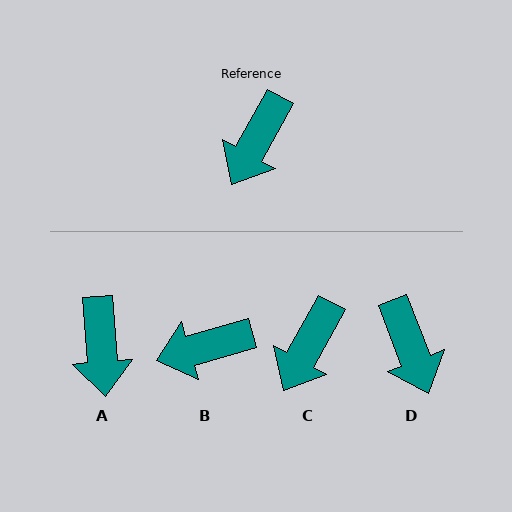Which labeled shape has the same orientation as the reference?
C.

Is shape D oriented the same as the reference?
No, it is off by about 50 degrees.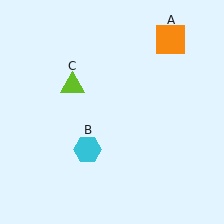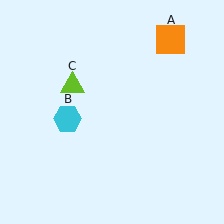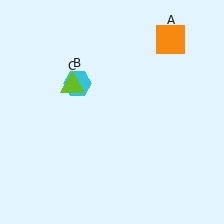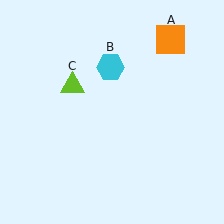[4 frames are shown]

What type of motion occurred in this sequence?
The cyan hexagon (object B) rotated clockwise around the center of the scene.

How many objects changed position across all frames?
1 object changed position: cyan hexagon (object B).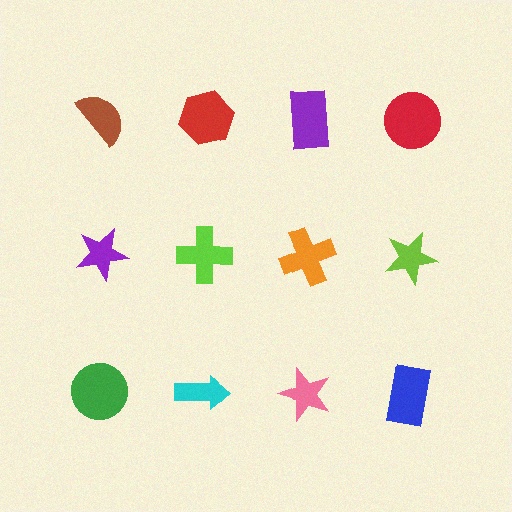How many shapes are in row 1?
4 shapes.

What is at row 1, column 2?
A red hexagon.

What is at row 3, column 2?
A cyan arrow.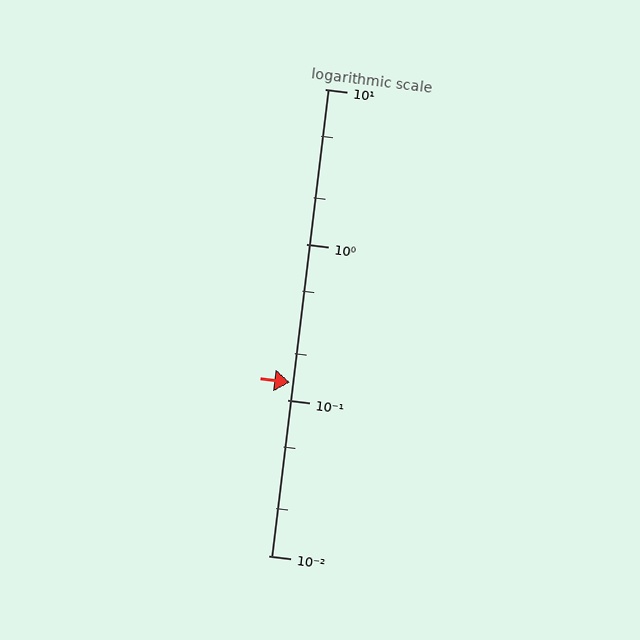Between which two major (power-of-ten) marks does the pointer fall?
The pointer is between 0.1 and 1.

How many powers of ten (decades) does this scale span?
The scale spans 3 decades, from 0.01 to 10.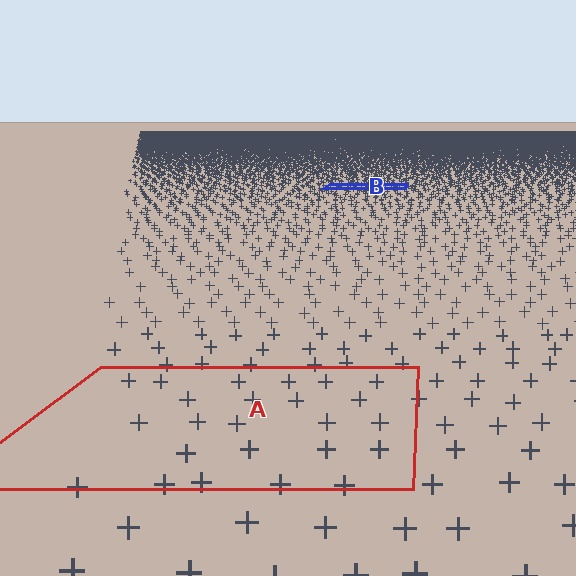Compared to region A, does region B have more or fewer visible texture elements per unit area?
Region B has more texture elements per unit area — they are packed more densely because it is farther away.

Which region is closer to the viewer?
Region A is closer. The texture elements there are larger and more spread out.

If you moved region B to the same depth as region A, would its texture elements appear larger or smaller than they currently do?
They would appear larger. At a closer depth, the same texture elements are projected at a bigger on-screen size.